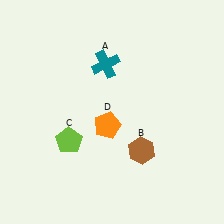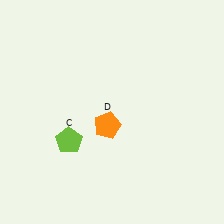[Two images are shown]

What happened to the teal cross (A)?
The teal cross (A) was removed in Image 2. It was in the top-left area of Image 1.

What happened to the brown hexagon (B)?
The brown hexagon (B) was removed in Image 2. It was in the bottom-right area of Image 1.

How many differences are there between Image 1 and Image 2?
There are 2 differences between the two images.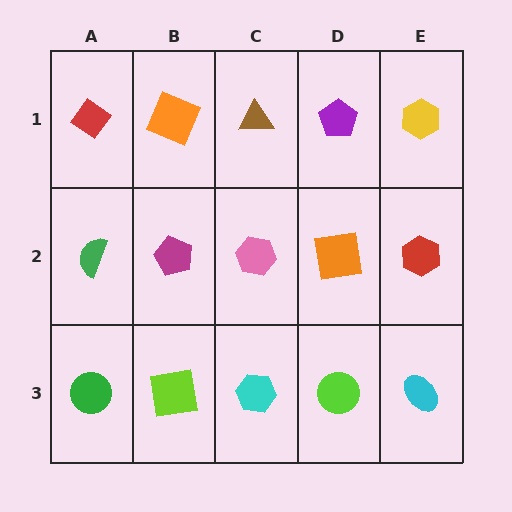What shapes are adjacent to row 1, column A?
A green semicircle (row 2, column A), an orange square (row 1, column B).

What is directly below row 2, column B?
A lime square.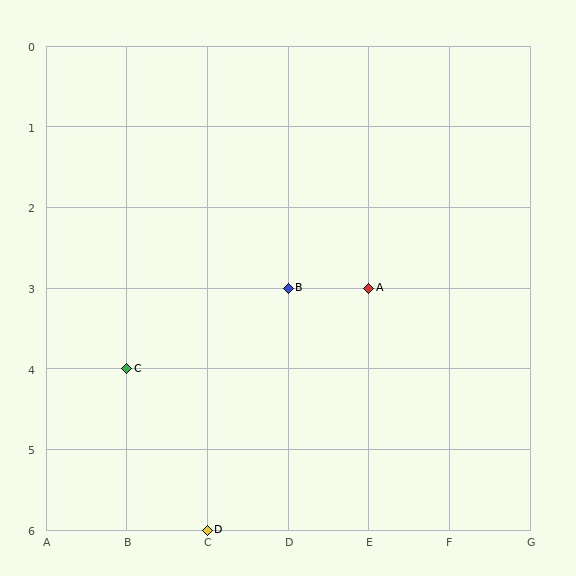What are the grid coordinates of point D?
Point D is at grid coordinates (C, 6).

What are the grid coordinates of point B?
Point B is at grid coordinates (D, 3).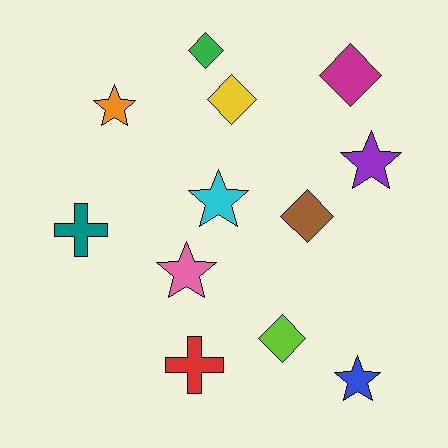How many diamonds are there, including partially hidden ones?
There are 5 diamonds.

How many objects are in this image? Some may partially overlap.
There are 12 objects.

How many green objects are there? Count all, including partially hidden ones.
There is 1 green object.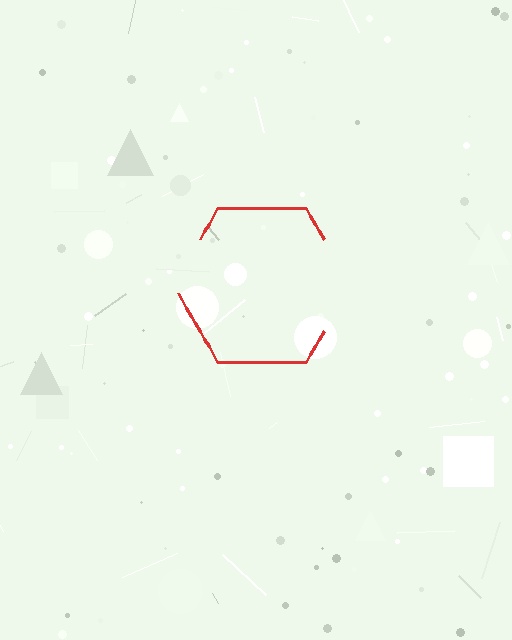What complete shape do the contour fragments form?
The contour fragments form a hexagon.